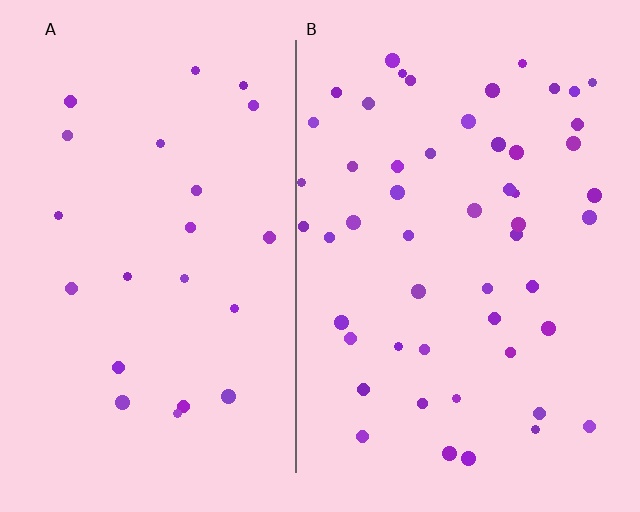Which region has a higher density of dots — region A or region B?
B (the right).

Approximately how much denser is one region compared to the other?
Approximately 2.3× — region B over region A.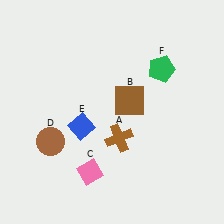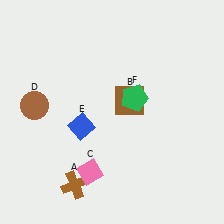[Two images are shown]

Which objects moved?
The objects that moved are: the brown cross (A), the brown circle (D), the green pentagon (F).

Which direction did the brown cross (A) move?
The brown cross (A) moved down.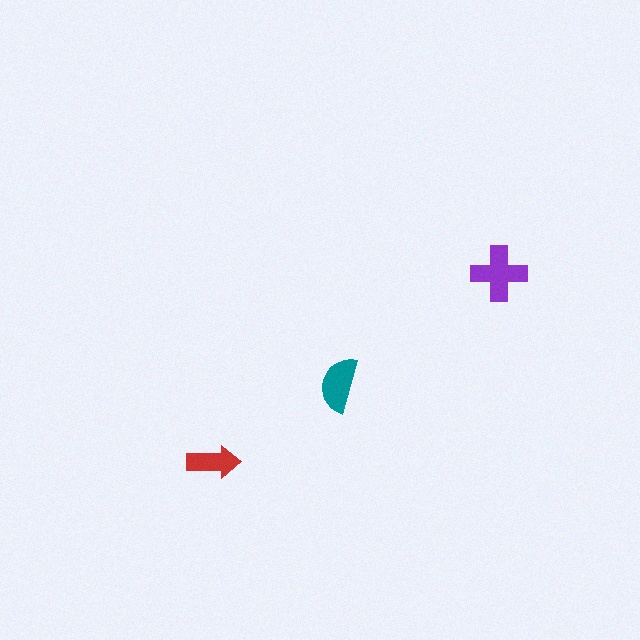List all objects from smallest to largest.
The red arrow, the teal semicircle, the purple cross.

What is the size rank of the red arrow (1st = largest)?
3rd.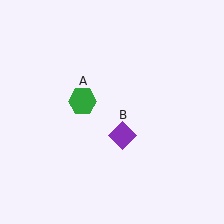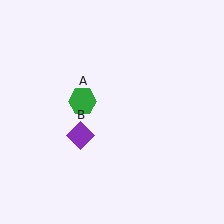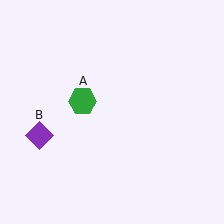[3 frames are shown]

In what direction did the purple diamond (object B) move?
The purple diamond (object B) moved left.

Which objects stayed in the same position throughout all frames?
Green hexagon (object A) remained stationary.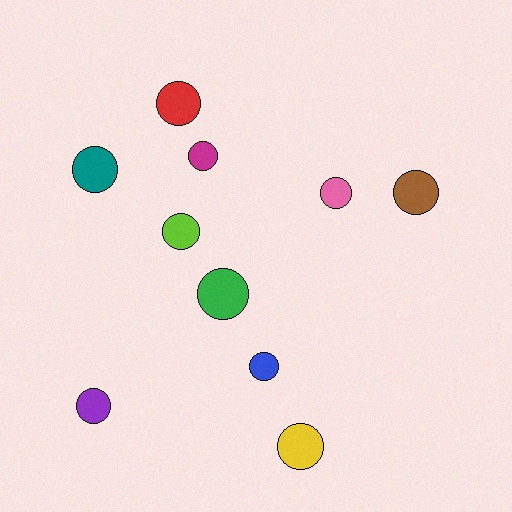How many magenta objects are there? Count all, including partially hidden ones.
There is 1 magenta object.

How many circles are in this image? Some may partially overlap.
There are 10 circles.